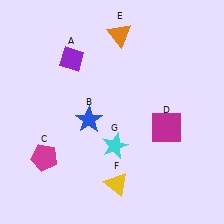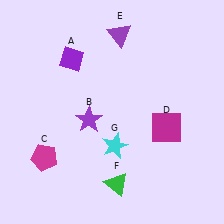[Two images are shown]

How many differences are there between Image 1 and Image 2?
There are 3 differences between the two images.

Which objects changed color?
B changed from blue to purple. E changed from orange to purple. F changed from yellow to green.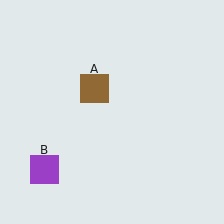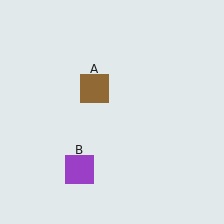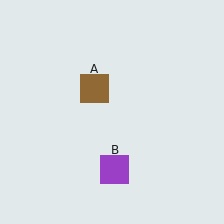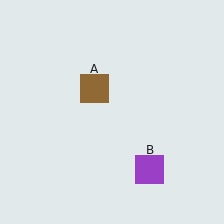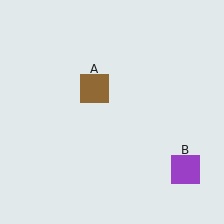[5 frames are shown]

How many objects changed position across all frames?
1 object changed position: purple square (object B).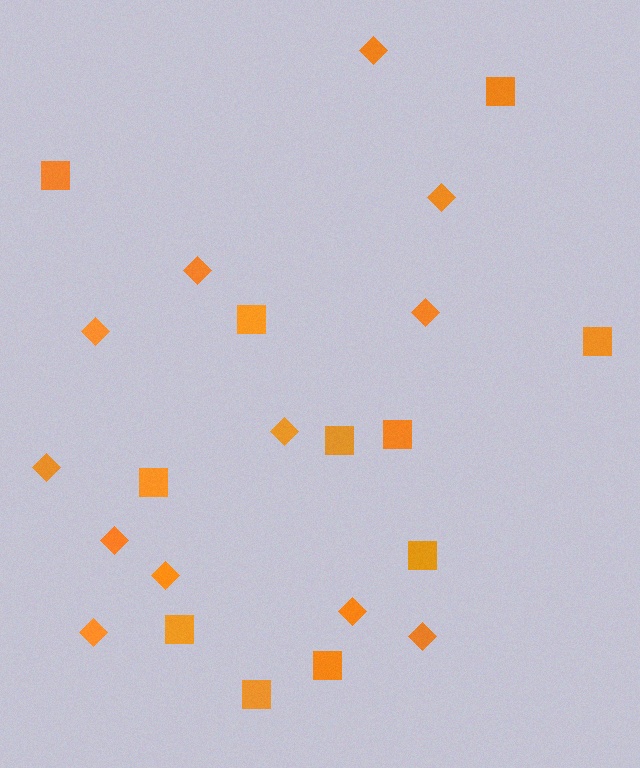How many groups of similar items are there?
There are 2 groups: one group of diamonds (12) and one group of squares (11).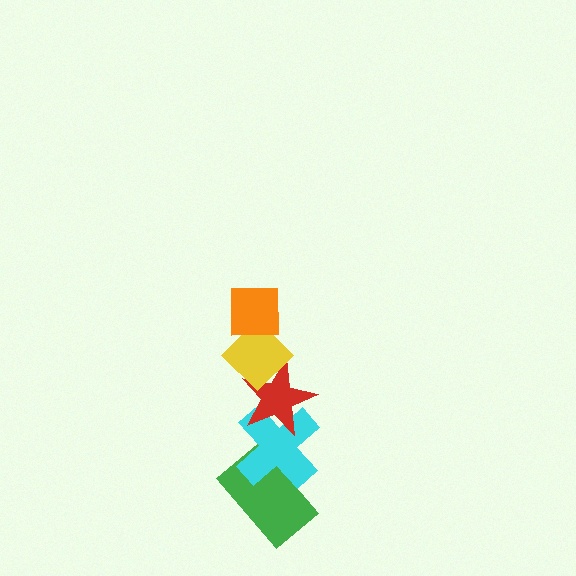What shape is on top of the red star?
The yellow diamond is on top of the red star.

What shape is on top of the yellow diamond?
The orange square is on top of the yellow diamond.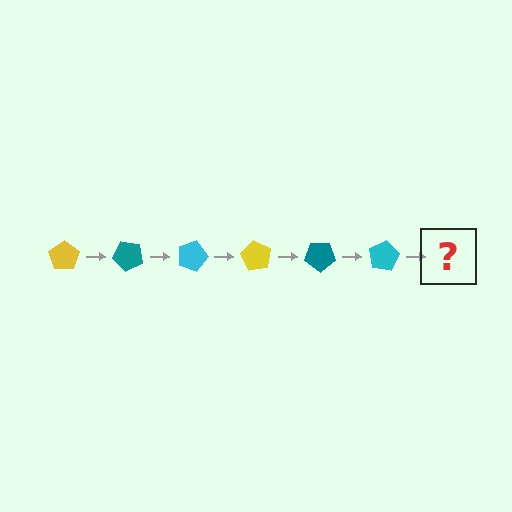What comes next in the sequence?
The next element should be a yellow pentagon, rotated 270 degrees from the start.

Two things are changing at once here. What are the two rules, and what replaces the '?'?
The two rules are that it rotates 45 degrees each step and the color cycles through yellow, teal, and cyan. The '?' should be a yellow pentagon, rotated 270 degrees from the start.